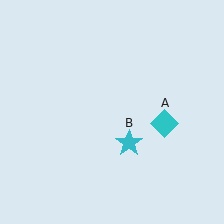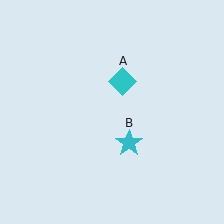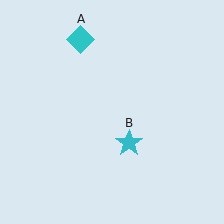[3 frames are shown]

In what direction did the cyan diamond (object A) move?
The cyan diamond (object A) moved up and to the left.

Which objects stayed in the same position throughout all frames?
Cyan star (object B) remained stationary.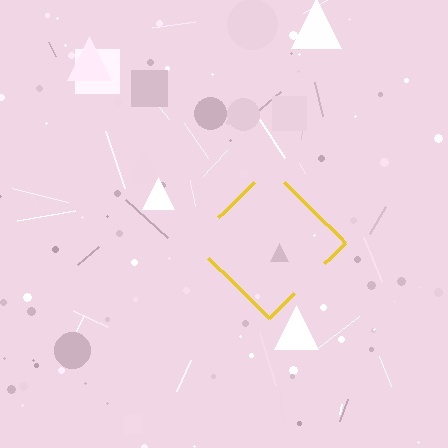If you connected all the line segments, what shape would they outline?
They would outline a diamond.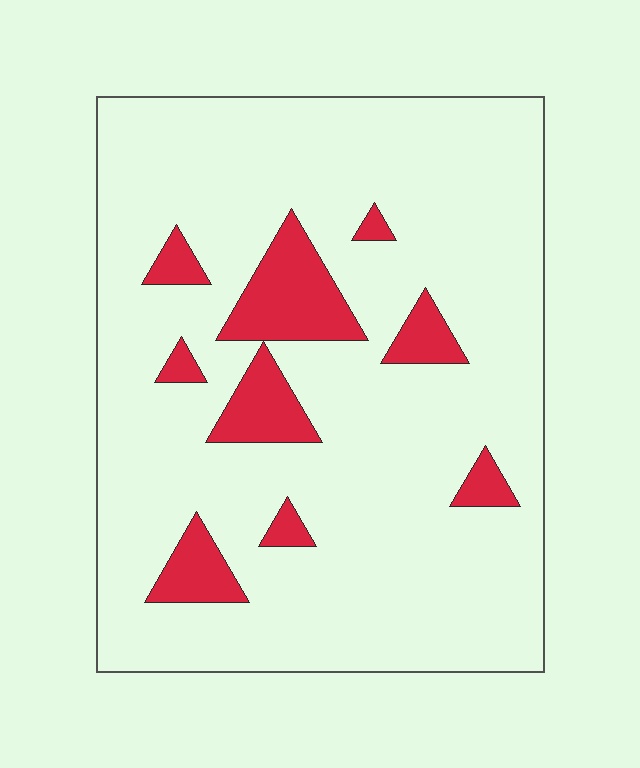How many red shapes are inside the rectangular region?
9.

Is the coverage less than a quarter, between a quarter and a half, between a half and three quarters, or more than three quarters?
Less than a quarter.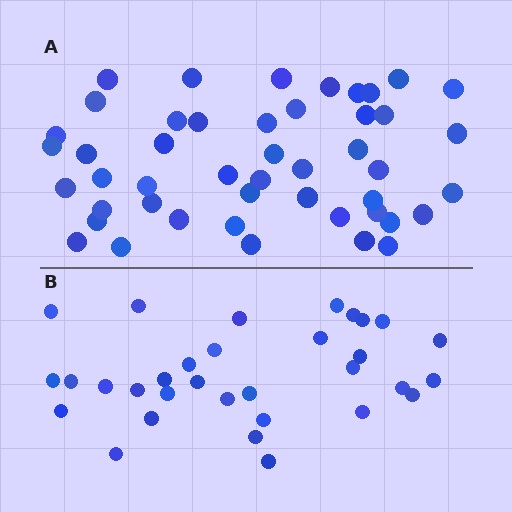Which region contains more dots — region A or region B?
Region A (the top region) has more dots.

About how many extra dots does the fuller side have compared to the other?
Region A has approximately 15 more dots than region B.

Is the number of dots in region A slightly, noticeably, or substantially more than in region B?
Region A has substantially more. The ratio is roughly 1.5 to 1.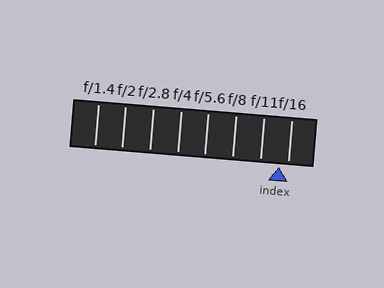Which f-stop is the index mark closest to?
The index mark is closest to f/16.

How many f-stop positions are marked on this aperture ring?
There are 8 f-stop positions marked.